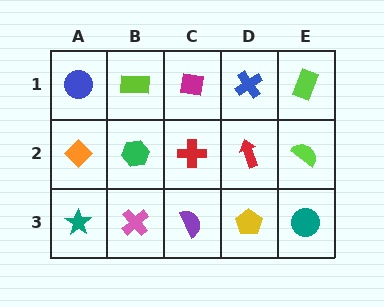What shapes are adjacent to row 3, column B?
A green hexagon (row 2, column B), a teal star (row 3, column A), a purple semicircle (row 3, column C).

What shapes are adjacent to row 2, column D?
A blue cross (row 1, column D), a yellow pentagon (row 3, column D), a red cross (row 2, column C), a lime semicircle (row 2, column E).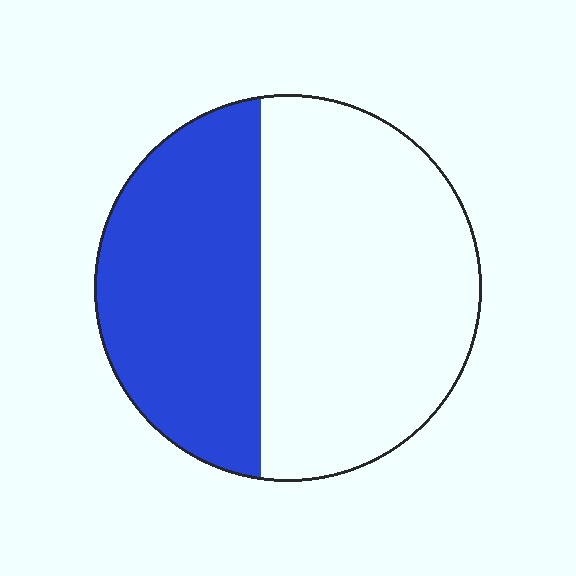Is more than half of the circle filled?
No.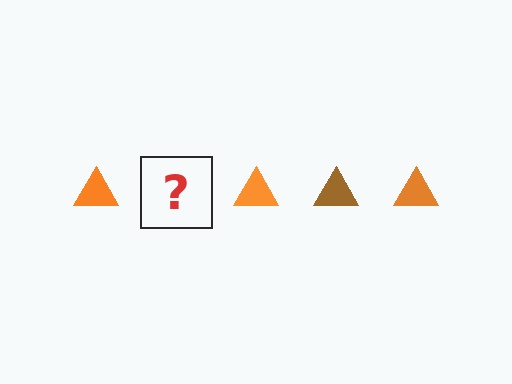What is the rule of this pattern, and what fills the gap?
The rule is that the pattern cycles through orange, brown triangles. The gap should be filled with a brown triangle.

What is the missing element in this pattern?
The missing element is a brown triangle.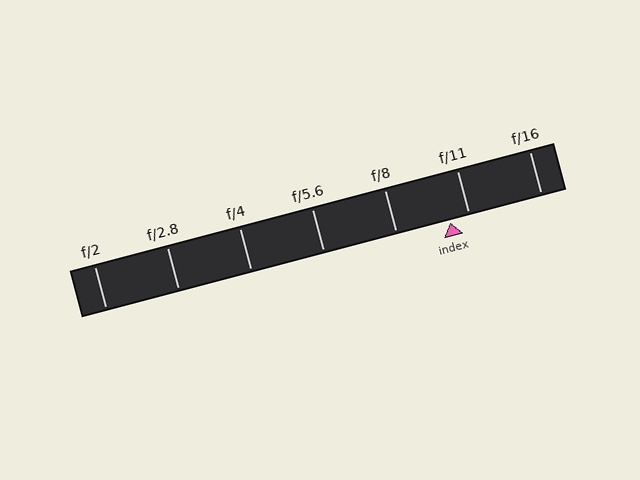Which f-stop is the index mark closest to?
The index mark is closest to f/11.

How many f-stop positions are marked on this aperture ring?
There are 7 f-stop positions marked.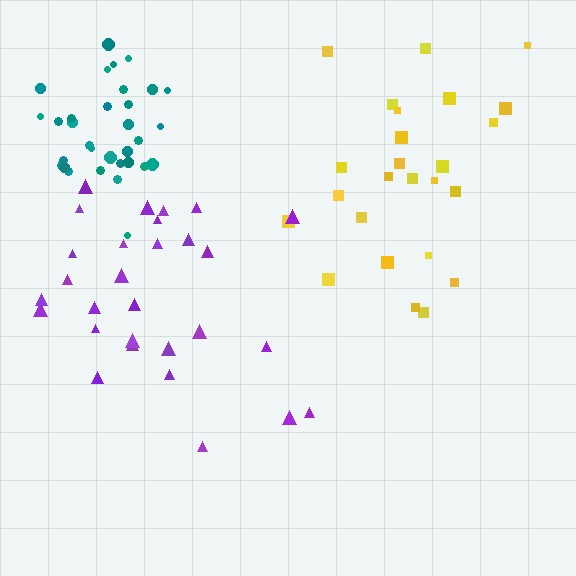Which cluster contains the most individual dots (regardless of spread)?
Teal (32).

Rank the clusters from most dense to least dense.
teal, purple, yellow.